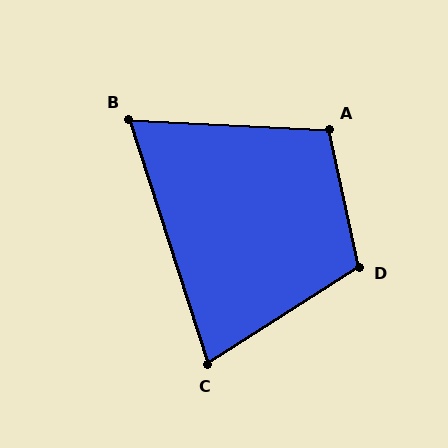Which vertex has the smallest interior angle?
B, at approximately 69 degrees.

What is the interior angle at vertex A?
Approximately 105 degrees (obtuse).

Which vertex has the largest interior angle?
D, at approximately 111 degrees.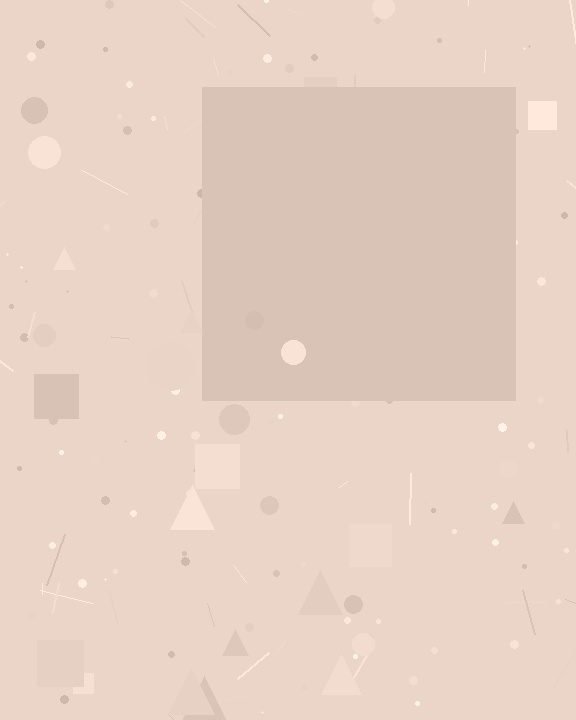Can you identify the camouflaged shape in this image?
The camouflaged shape is a square.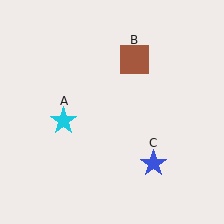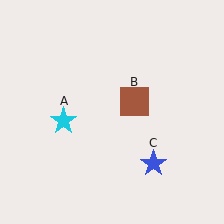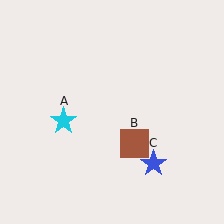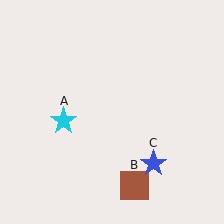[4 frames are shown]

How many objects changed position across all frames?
1 object changed position: brown square (object B).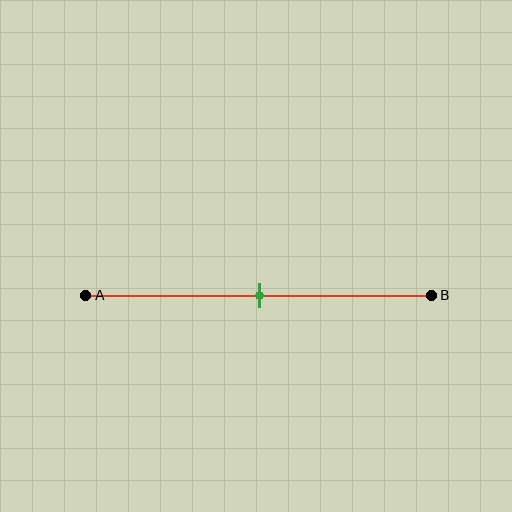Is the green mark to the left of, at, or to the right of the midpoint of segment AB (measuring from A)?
The green mark is approximately at the midpoint of segment AB.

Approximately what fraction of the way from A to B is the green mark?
The green mark is approximately 50% of the way from A to B.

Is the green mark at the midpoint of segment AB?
Yes, the mark is approximately at the midpoint.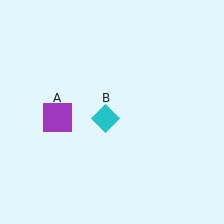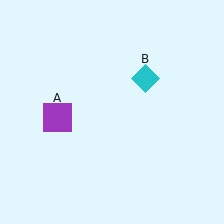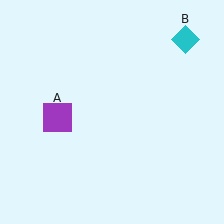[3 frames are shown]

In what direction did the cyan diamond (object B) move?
The cyan diamond (object B) moved up and to the right.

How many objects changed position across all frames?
1 object changed position: cyan diamond (object B).